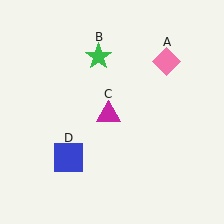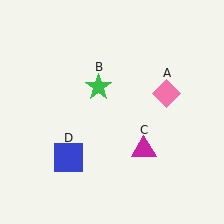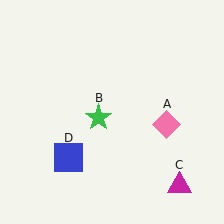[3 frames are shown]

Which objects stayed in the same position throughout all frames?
Blue square (object D) remained stationary.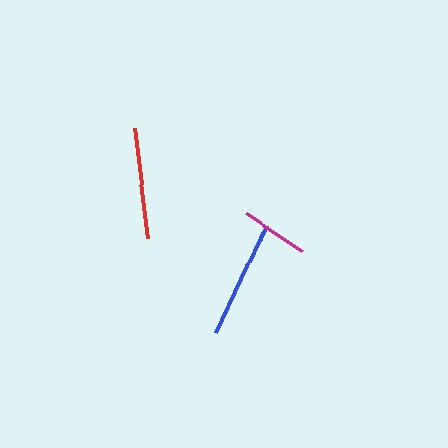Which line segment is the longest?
The blue line is the longest at approximately 120 pixels.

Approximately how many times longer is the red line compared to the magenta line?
The red line is approximately 1.6 times the length of the magenta line.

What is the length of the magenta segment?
The magenta segment is approximately 67 pixels long.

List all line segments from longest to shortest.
From longest to shortest: blue, red, magenta.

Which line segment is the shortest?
The magenta line is the shortest at approximately 67 pixels.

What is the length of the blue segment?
The blue segment is approximately 120 pixels long.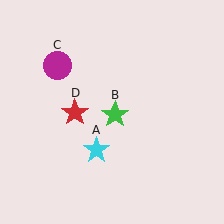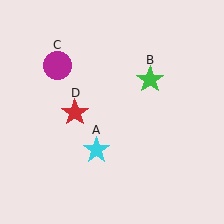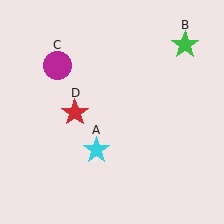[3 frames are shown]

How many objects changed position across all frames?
1 object changed position: green star (object B).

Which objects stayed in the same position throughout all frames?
Cyan star (object A) and magenta circle (object C) and red star (object D) remained stationary.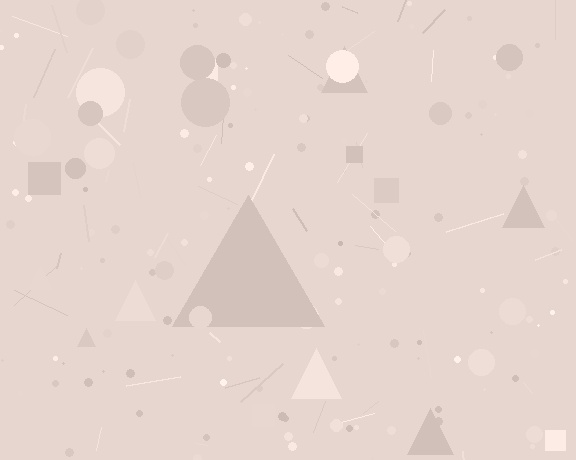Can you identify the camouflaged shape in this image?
The camouflaged shape is a triangle.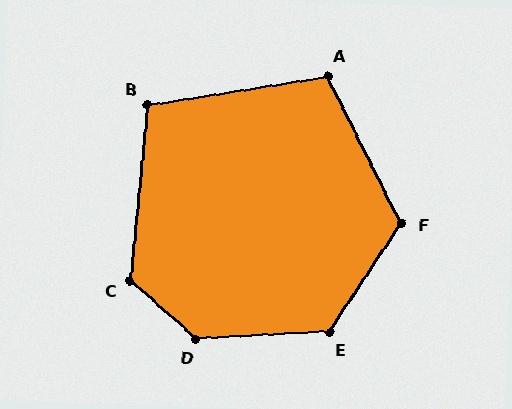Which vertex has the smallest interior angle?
B, at approximately 105 degrees.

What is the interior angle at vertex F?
Approximately 120 degrees (obtuse).